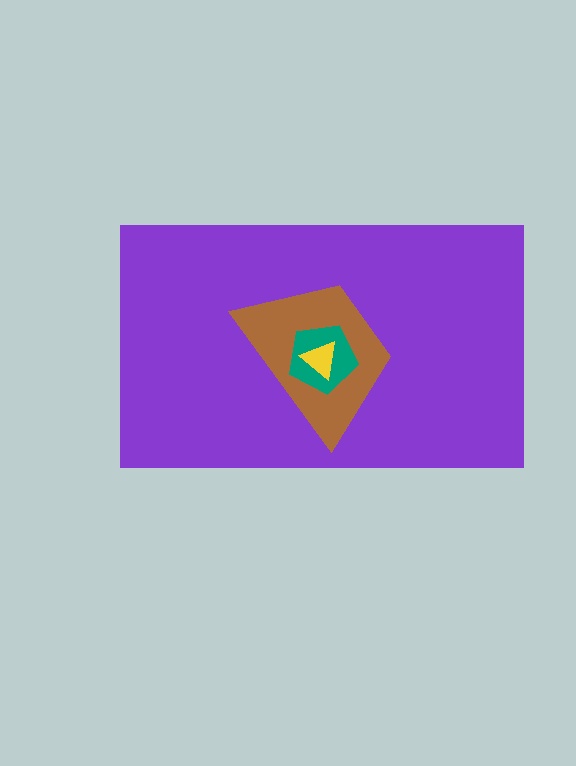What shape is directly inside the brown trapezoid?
The teal pentagon.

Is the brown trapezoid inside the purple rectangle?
Yes.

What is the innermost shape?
The yellow triangle.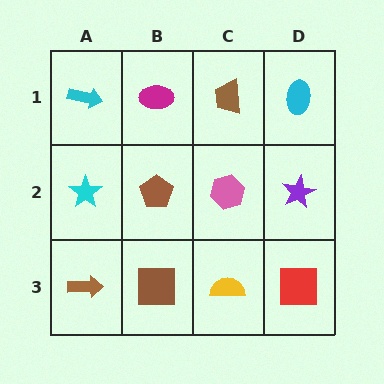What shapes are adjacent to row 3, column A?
A cyan star (row 2, column A), a brown square (row 3, column B).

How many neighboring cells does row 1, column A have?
2.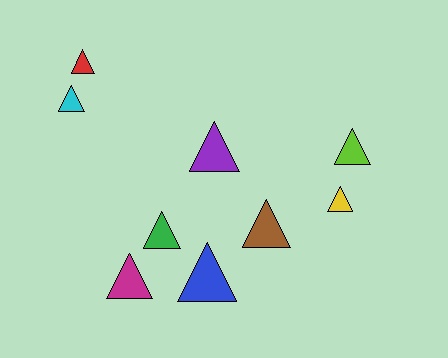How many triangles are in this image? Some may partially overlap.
There are 9 triangles.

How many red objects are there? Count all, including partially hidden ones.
There is 1 red object.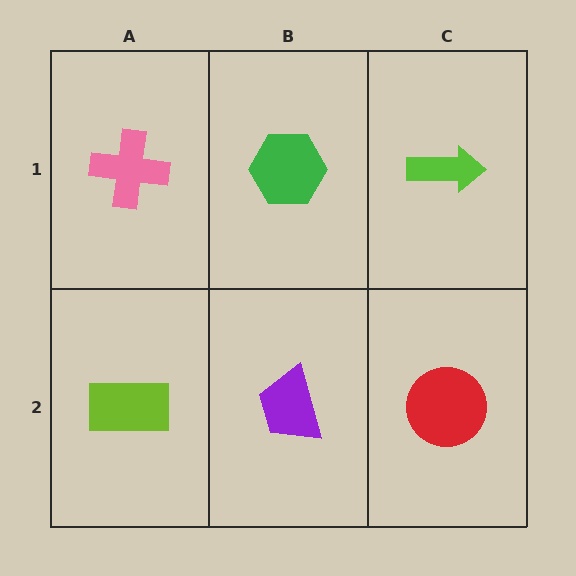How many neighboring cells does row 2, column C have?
2.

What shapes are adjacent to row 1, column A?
A lime rectangle (row 2, column A), a green hexagon (row 1, column B).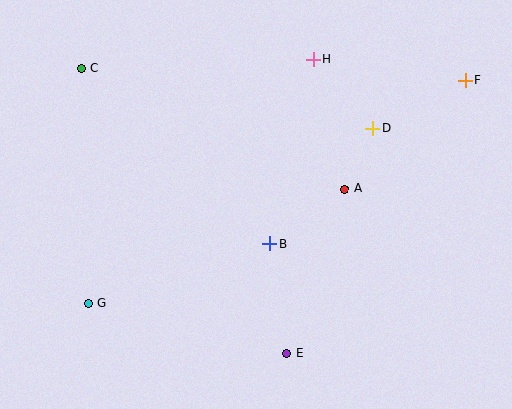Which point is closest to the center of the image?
Point B at (270, 244) is closest to the center.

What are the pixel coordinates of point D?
Point D is at (372, 129).